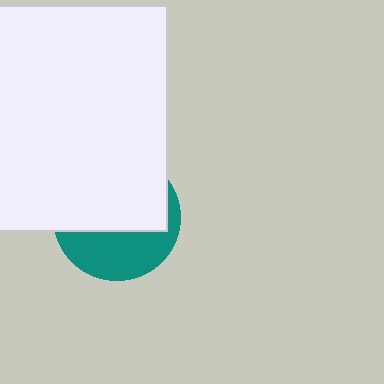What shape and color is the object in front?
The object in front is a white rectangle.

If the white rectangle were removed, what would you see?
You would see the complete teal circle.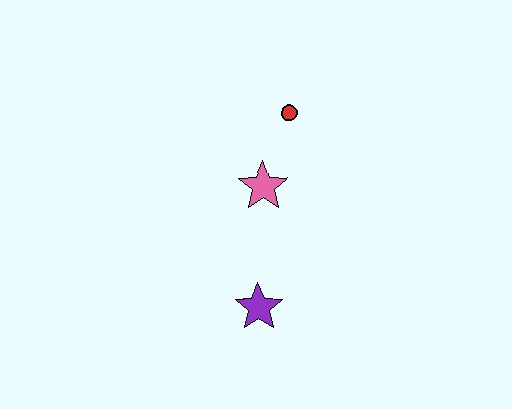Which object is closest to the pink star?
The red circle is closest to the pink star.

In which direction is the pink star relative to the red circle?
The pink star is below the red circle.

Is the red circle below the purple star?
No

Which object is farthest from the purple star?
The red circle is farthest from the purple star.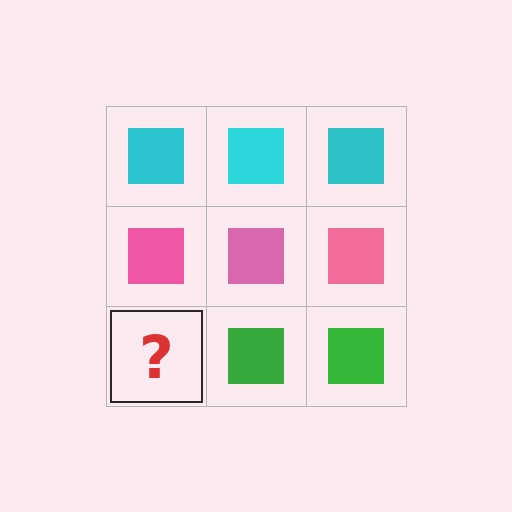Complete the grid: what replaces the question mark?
The question mark should be replaced with a green square.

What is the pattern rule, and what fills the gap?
The rule is that each row has a consistent color. The gap should be filled with a green square.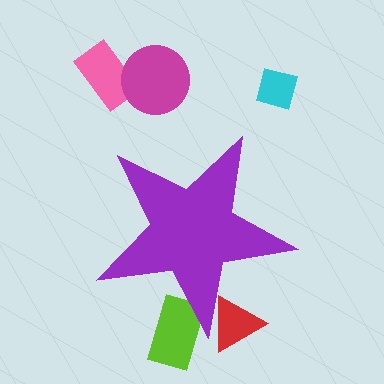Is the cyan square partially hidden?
No, the cyan square is fully visible.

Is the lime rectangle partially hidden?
Yes, the lime rectangle is partially hidden behind the purple star.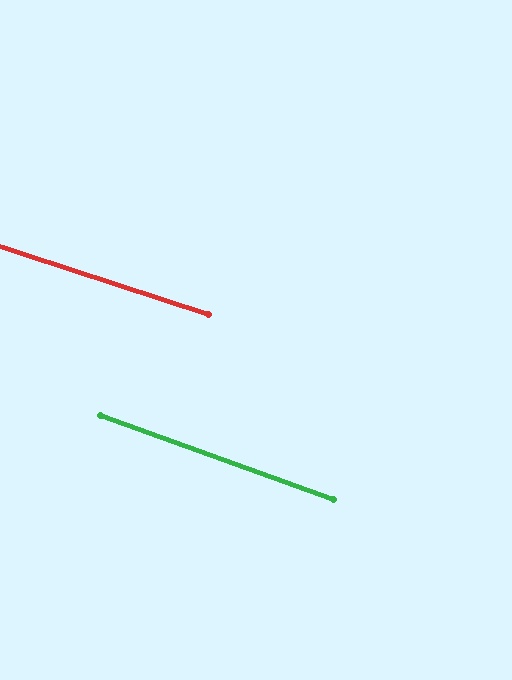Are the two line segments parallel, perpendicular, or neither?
Parallel — their directions differ by only 1.6°.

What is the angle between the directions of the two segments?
Approximately 2 degrees.